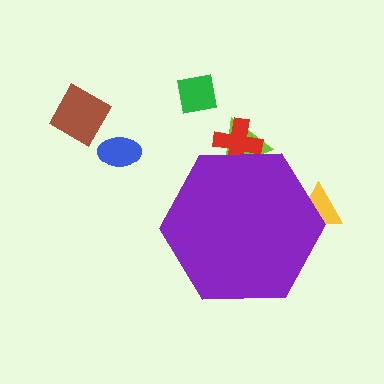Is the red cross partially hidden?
Yes, the red cross is partially hidden behind the purple hexagon.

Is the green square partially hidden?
No, the green square is fully visible.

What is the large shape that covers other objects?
A purple hexagon.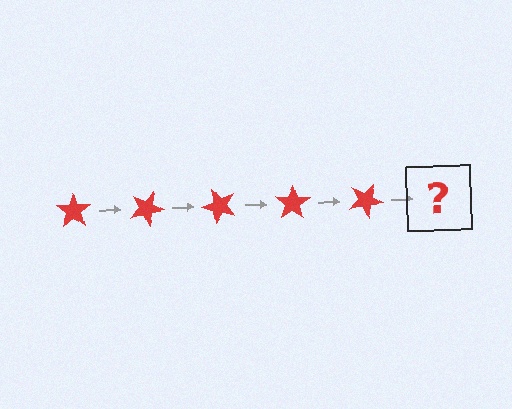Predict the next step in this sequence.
The next step is a red star rotated 125 degrees.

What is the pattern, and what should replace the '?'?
The pattern is that the star rotates 25 degrees each step. The '?' should be a red star rotated 125 degrees.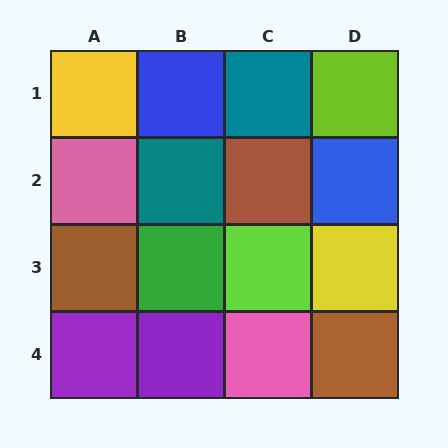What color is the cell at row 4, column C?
Pink.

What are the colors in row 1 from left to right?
Yellow, blue, teal, lime.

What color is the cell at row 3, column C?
Lime.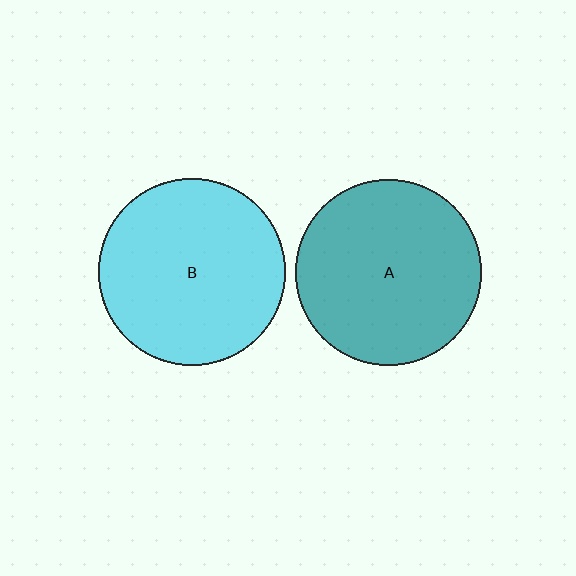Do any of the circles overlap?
No, none of the circles overlap.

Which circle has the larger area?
Circle B (cyan).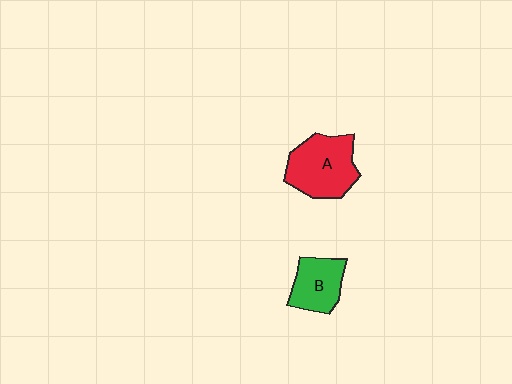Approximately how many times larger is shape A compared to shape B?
Approximately 1.5 times.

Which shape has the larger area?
Shape A (red).